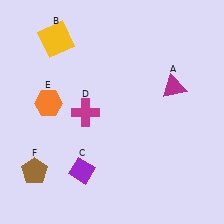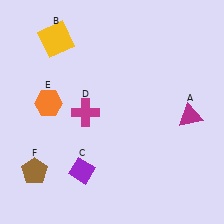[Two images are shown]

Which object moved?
The magenta triangle (A) moved down.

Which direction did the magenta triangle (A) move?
The magenta triangle (A) moved down.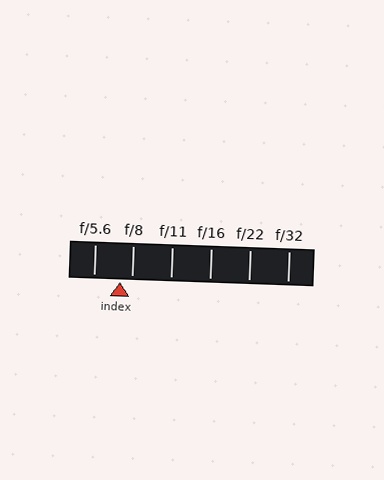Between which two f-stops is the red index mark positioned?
The index mark is between f/5.6 and f/8.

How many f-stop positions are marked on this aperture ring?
There are 6 f-stop positions marked.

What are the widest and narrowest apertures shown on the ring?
The widest aperture shown is f/5.6 and the narrowest is f/32.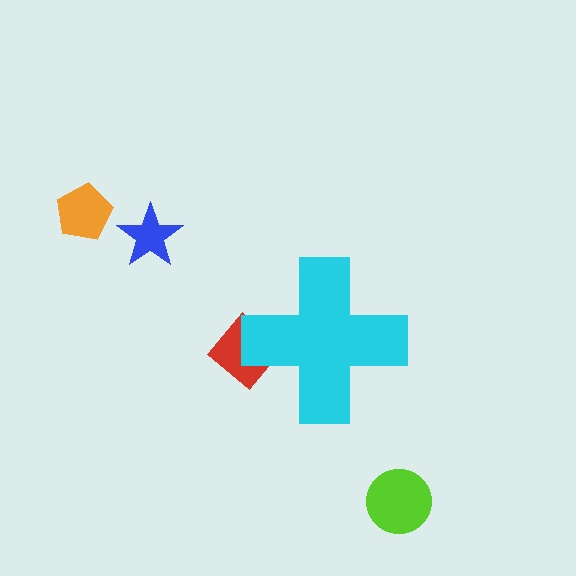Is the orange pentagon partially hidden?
No, the orange pentagon is fully visible.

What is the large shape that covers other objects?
A cyan cross.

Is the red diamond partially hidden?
Yes, the red diamond is partially hidden behind the cyan cross.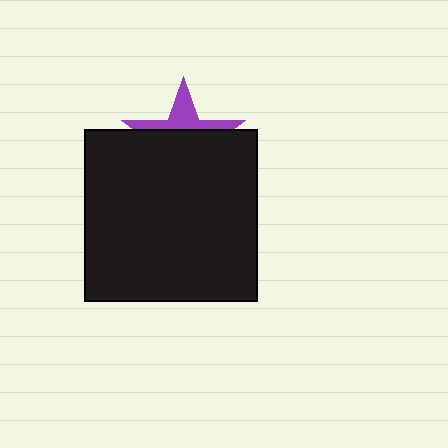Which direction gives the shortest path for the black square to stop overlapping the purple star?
Moving down gives the shortest separation.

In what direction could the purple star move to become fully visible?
The purple star could move up. That would shift it out from behind the black square entirely.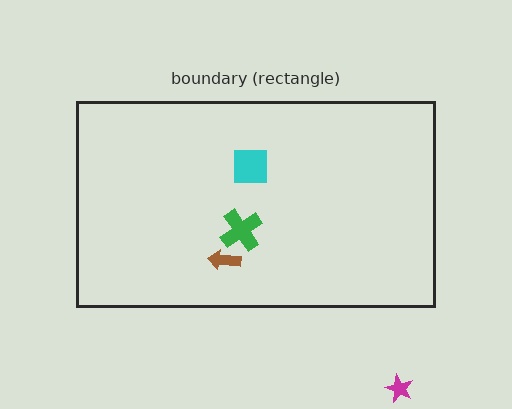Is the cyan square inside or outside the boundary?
Inside.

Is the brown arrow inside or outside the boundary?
Inside.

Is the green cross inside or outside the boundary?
Inside.